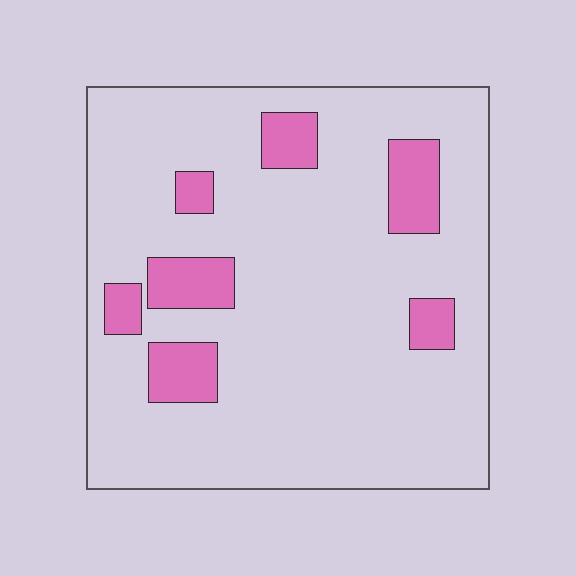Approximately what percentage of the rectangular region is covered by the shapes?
Approximately 15%.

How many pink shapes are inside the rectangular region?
7.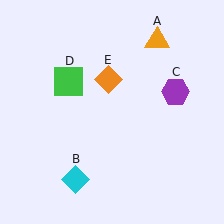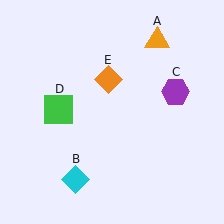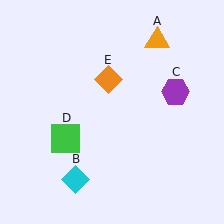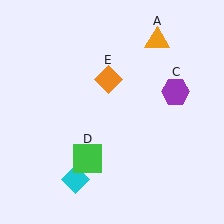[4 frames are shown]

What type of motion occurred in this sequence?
The green square (object D) rotated counterclockwise around the center of the scene.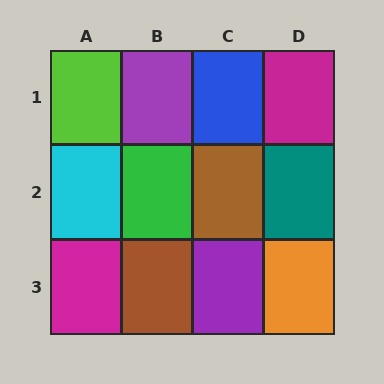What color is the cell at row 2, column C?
Brown.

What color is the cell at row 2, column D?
Teal.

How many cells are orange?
1 cell is orange.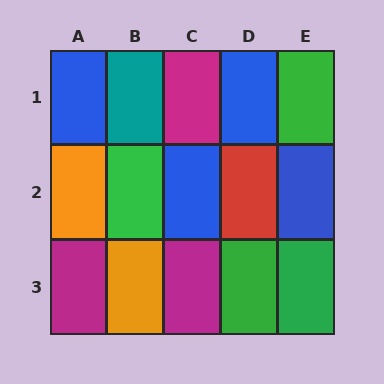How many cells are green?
4 cells are green.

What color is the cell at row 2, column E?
Blue.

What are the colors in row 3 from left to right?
Magenta, orange, magenta, green, green.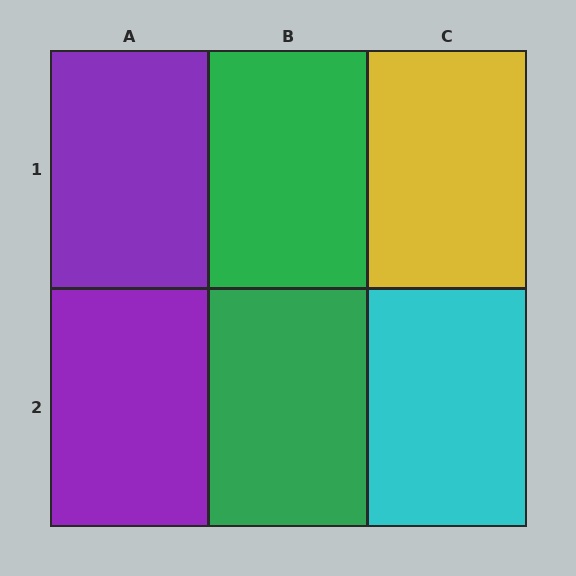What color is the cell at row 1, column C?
Yellow.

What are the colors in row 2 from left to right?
Purple, green, cyan.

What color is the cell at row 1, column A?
Purple.